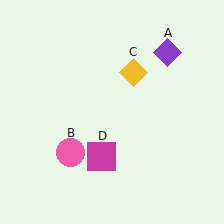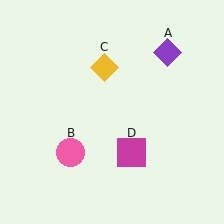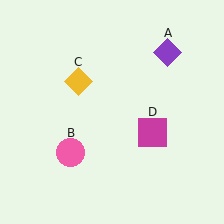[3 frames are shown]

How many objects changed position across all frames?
2 objects changed position: yellow diamond (object C), magenta square (object D).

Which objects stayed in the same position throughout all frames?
Purple diamond (object A) and pink circle (object B) remained stationary.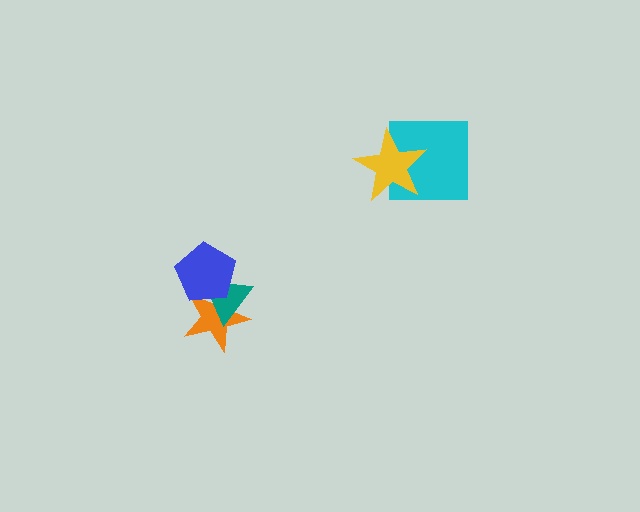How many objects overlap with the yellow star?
1 object overlaps with the yellow star.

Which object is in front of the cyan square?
The yellow star is in front of the cyan square.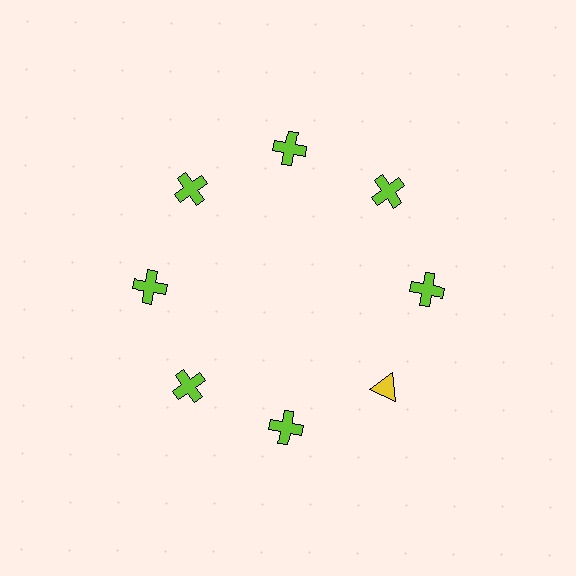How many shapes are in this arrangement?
There are 8 shapes arranged in a ring pattern.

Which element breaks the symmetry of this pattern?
The yellow triangle at roughly the 4 o'clock position breaks the symmetry. All other shapes are lime crosses.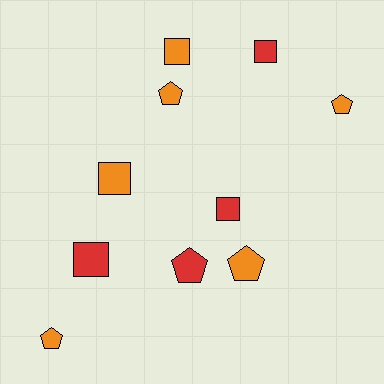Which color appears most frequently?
Orange, with 6 objects.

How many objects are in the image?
There are 10 objects.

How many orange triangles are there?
There are no orange triangles.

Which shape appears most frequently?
Pentagon, with 5 objects.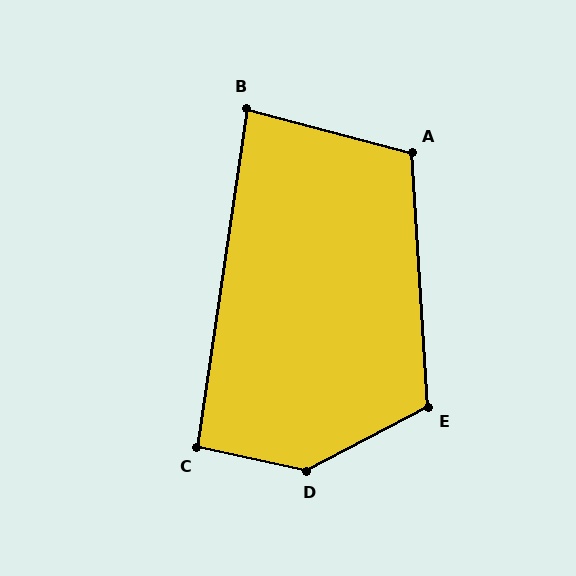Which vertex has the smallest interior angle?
B, at approximately 84 degrees.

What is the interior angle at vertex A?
Approximately 108 degrees (obtuse).